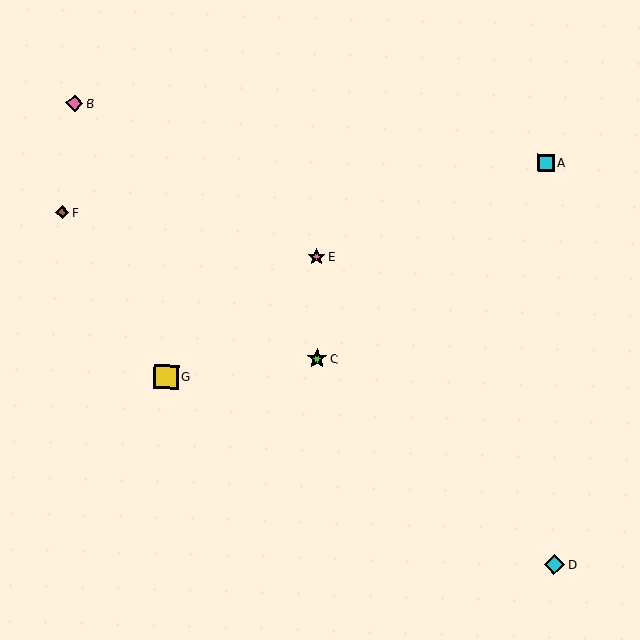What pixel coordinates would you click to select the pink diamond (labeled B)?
Click at (74, 103) to select the pink diamond B.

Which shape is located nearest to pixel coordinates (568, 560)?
The cyan diamond (labeled D) at (554, 565) is nearest to that location.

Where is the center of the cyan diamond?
The center of the cyan diamond is at (554, 565).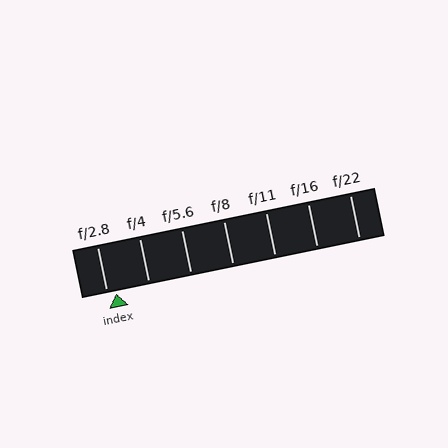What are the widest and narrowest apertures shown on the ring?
The widest aperture shown is f/2.8 and the narrowest is f/22.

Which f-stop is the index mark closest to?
The index mark is closest to f/2.8.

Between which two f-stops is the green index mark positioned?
The index mark is between f/2.8 and f/4.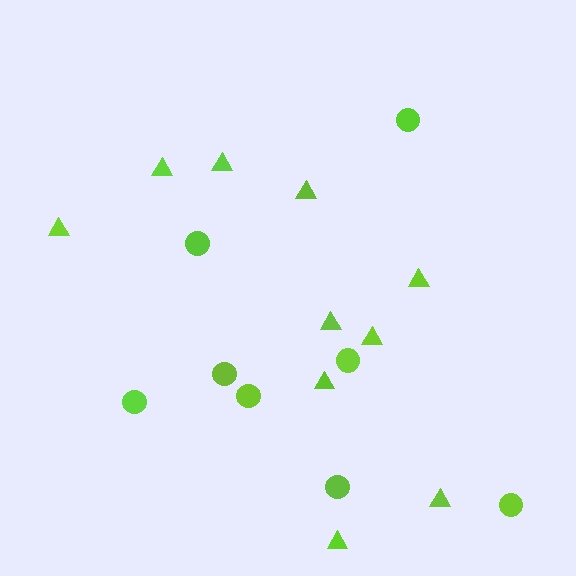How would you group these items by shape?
There are 2 groups: one group of circles (8) and one group of triangles (10).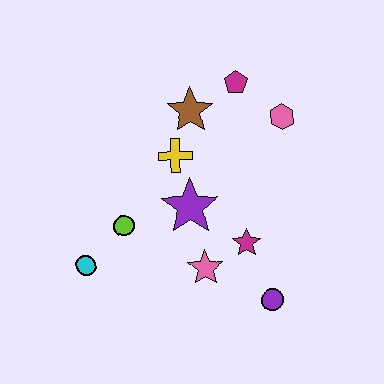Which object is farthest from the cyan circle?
The pink hexagon is farthest from the cyan circle.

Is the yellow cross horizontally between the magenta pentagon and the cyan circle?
Yes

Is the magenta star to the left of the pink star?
No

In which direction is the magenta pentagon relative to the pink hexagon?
The magenta pentagon is to the left of the pink hexagon.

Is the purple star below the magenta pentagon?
Yes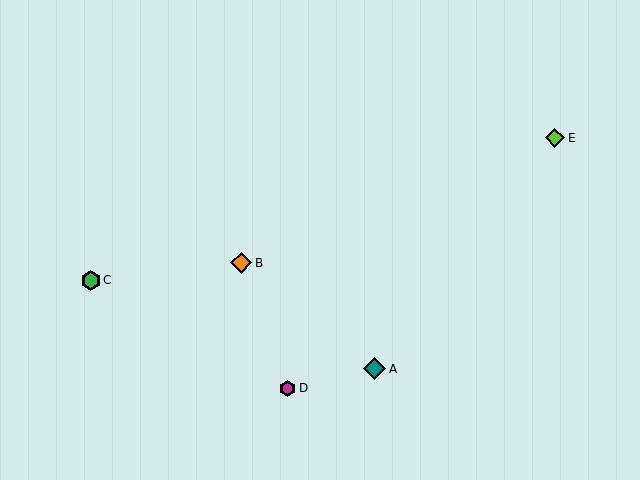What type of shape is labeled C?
Shape C is a green hexagon.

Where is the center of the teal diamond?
The center of the teal diamond is at (375, 369).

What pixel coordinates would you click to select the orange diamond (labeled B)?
Click at (241, 263) to select the orange diamond B.